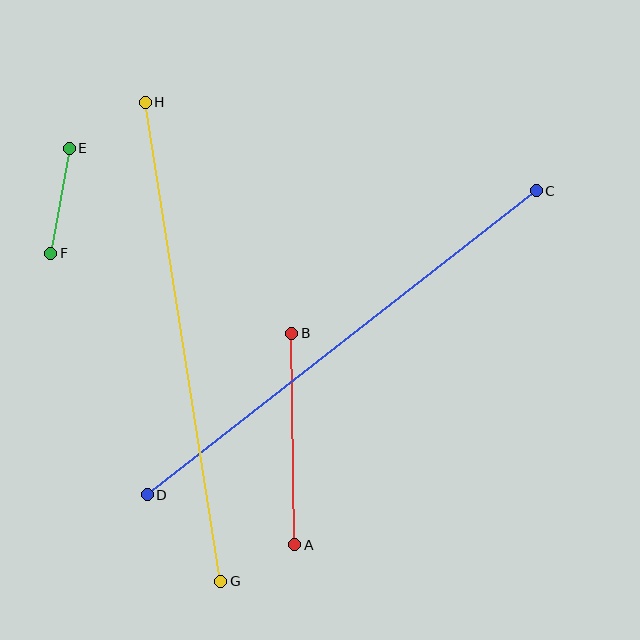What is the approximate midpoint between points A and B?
The midpoint is at approximately (293, 439) pixels.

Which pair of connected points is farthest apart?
Points C and D are farthest apart.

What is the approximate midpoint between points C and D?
The midpoint is at approximately (342, 343) pixels.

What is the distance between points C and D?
The distance is approximately 494 pixels.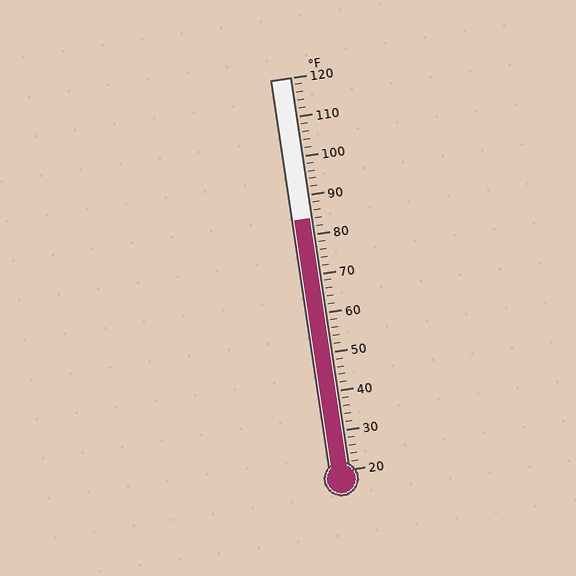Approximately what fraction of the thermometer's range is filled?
The thermometer is filled to approximately 65% of its range.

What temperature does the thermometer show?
The thermometer shows approximately 84°F.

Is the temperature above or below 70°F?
The temperature is above 70°F.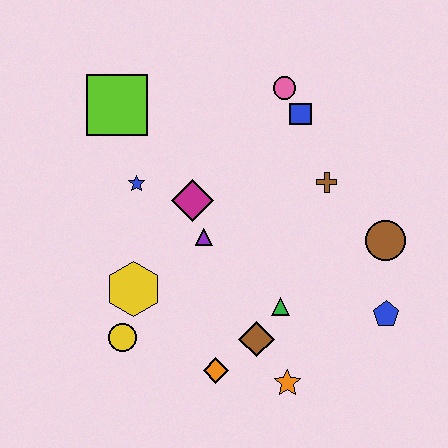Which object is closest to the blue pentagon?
The brown circle is closest to the blue pentagon.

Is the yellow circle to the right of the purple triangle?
No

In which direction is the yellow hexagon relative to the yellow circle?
The yellow hexagon is above the yellow circle.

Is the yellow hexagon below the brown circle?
Yes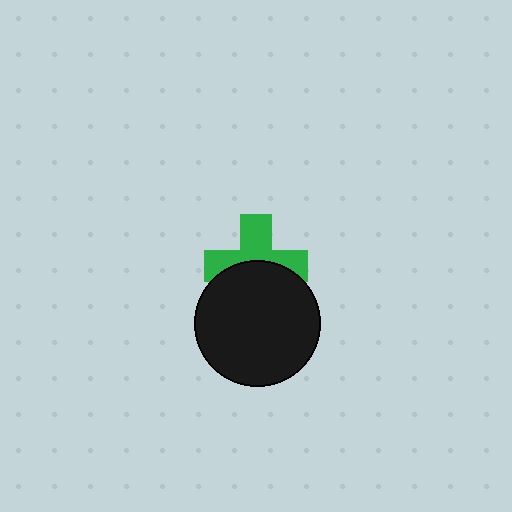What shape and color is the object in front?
The object in front is a black circle.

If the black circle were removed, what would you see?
You would see the complete green cross.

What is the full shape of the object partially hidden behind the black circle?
The partially hidden object is a green cross.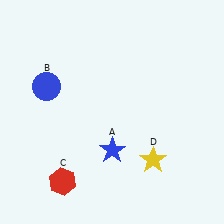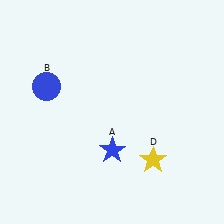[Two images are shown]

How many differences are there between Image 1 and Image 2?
There is 1 difference between the two images.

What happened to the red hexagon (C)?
The red hexagon (C) was removed in Image 2. It was in the bottom-left area of Image 1.